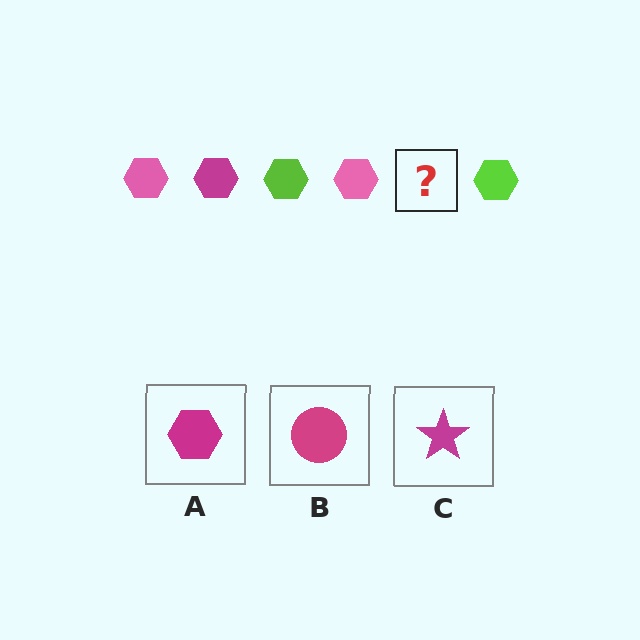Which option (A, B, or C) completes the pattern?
A.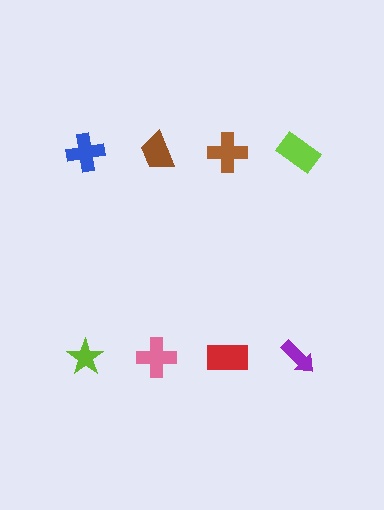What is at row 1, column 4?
A lime rectangle.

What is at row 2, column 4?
A purple arrow.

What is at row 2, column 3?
A red rectangle.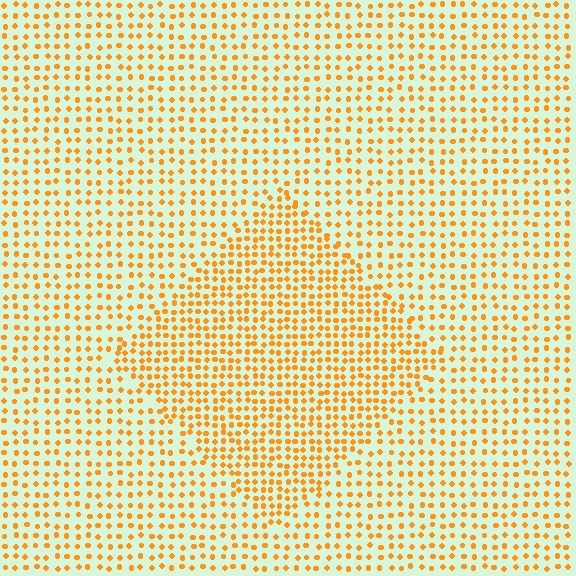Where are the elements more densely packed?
The elements are more densely packed inside the diamond boundary.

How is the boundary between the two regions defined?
The boundary is defined by a change in element density (approximately 1.7x ratio). All elements are the same color, size, and shape.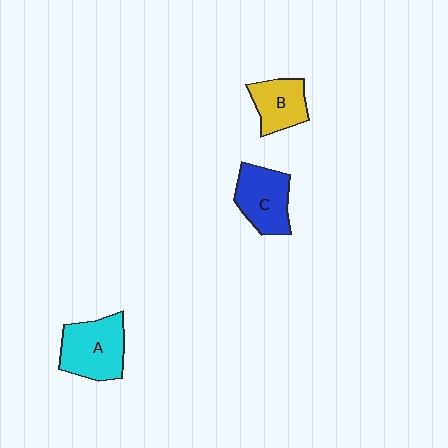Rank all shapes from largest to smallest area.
From largest to smallest: A (cyan), C (blue), B (yellow).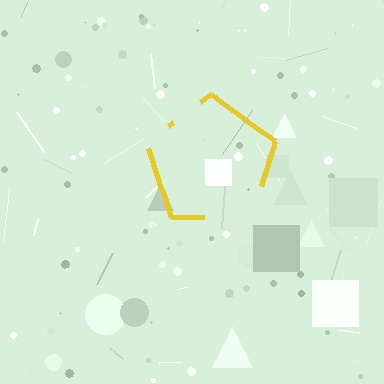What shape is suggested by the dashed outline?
The dashed outline suggests a pentagon.